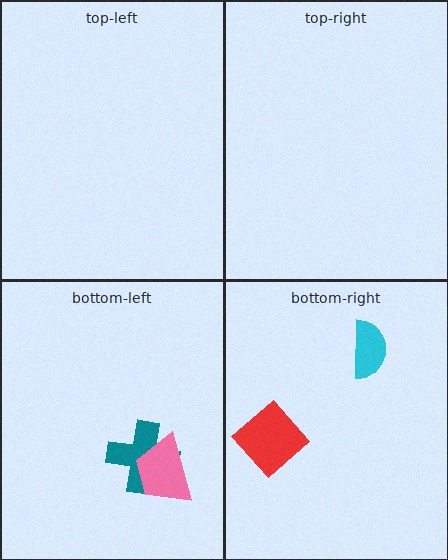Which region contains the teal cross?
The bottom-left region.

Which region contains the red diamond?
The bottom-right region.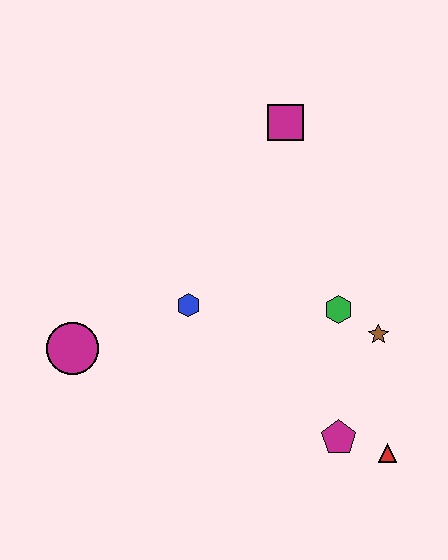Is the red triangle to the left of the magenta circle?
No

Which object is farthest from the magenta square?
The red triangle is farthest from the magenta square.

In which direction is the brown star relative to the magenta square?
The brown star is below the magenta square.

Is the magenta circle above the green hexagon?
No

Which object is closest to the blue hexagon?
The magenta circle is closest to the blue hexagon.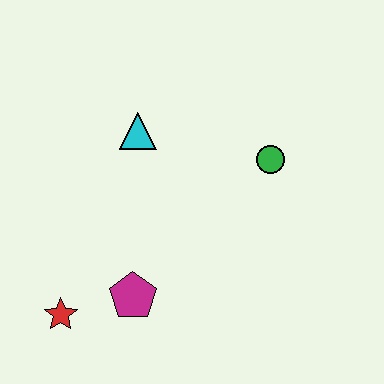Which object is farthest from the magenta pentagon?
The green circle is farthest from the magenta pentagon.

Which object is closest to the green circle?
The cyan triangle is closest to the green circle.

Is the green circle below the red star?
No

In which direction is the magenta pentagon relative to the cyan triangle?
The magenta pentagon is below the cyan triangle.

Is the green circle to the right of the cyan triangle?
Yes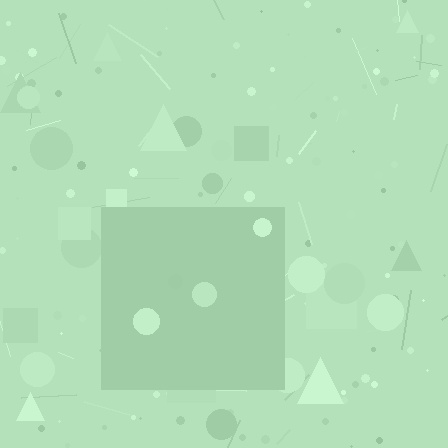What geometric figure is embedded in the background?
A square is embedded in the background.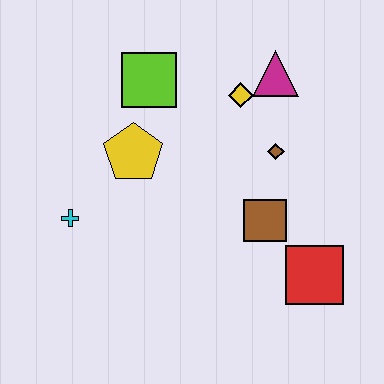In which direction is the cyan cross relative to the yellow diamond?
The cyan cross is to the left of the yellow diamond.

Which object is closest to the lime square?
The yellow pentagon is closest to the lime square.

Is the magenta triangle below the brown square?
No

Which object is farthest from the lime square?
The red square is farthest from the lime square.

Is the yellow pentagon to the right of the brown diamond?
No